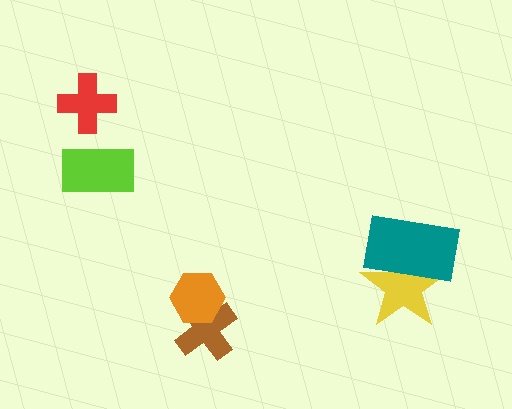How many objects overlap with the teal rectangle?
1 object overlaps with the teal rectangle.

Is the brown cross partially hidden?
Yes, it is partially covered by another shape.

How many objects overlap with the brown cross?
1 object overlaps with the brown cross.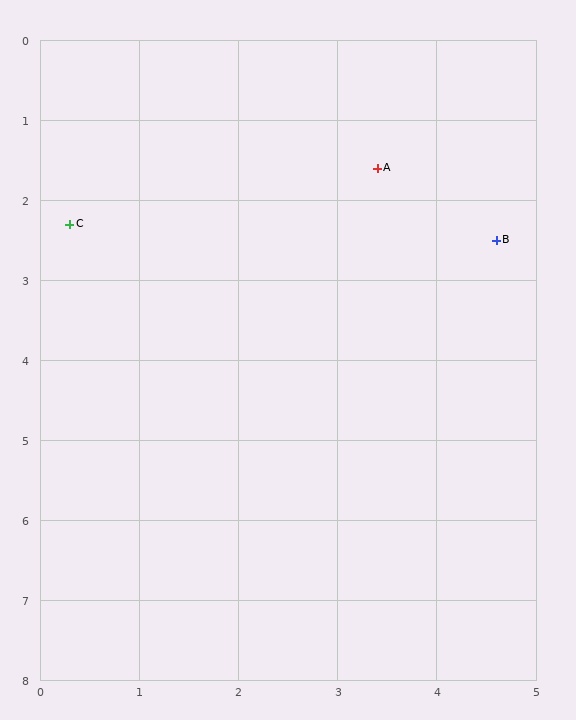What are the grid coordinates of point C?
Point C is at approximately (0.3, 2.3).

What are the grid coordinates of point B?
Point B is at approximately (4.6, 2.5).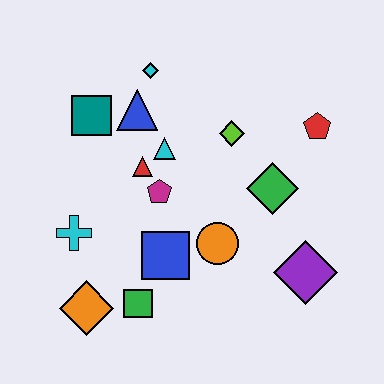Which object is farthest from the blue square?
The red pentagon is farthest from the blue square.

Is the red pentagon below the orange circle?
No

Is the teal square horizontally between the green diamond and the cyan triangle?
No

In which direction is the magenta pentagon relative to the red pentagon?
The magenta pentagon is to the left of the red pentagon.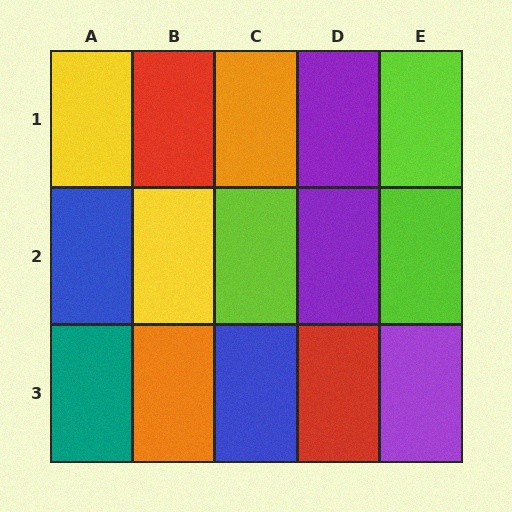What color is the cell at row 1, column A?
Yellow.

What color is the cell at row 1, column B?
Red.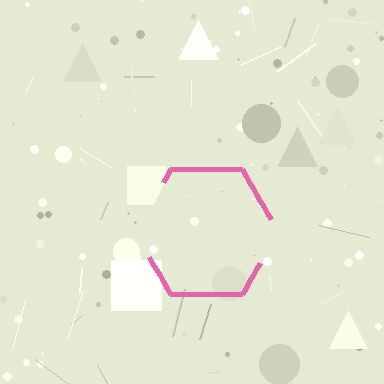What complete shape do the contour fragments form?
The contour fragments form a hexagon.